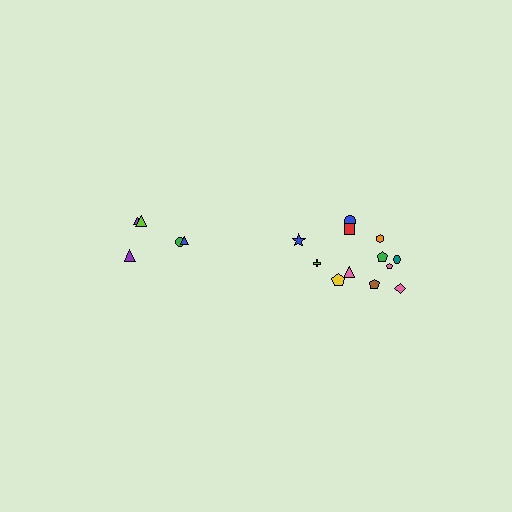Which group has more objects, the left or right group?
The right group.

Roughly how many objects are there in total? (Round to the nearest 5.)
Roughly 15 objects in total.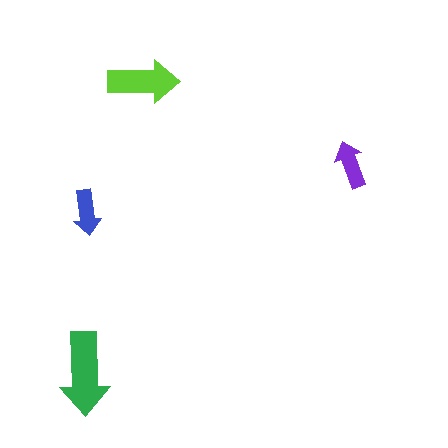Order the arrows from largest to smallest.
the green one, the lime one, the purple one, the blue one.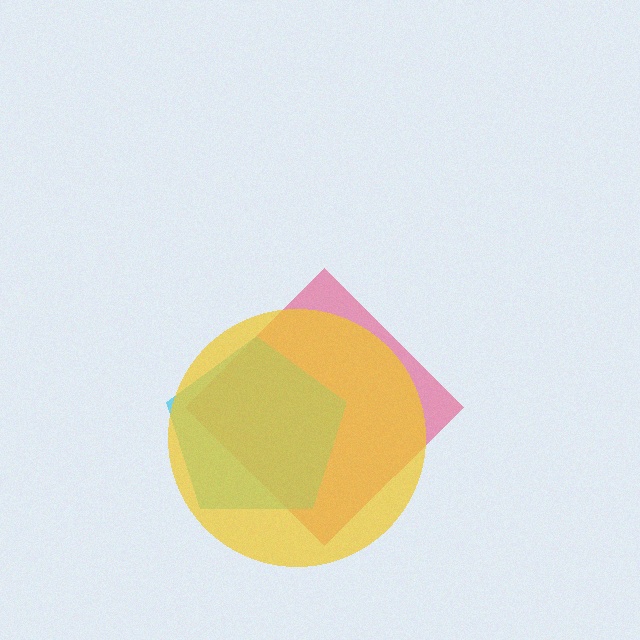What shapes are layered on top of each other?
The layered shapes are: a pink diamond, a cyan pentagon, a yellow circle.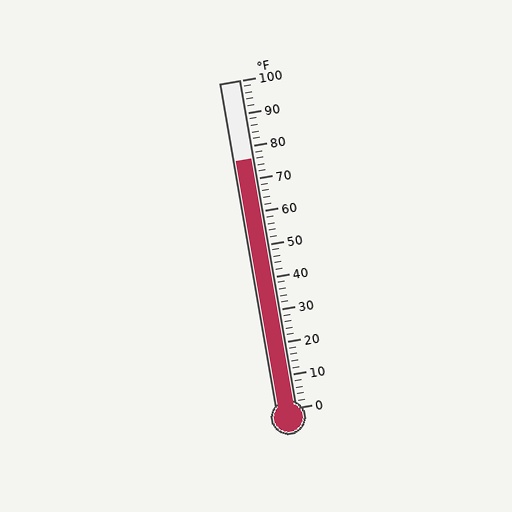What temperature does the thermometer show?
The thermometer shows approximately 76°F.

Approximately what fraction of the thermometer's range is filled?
The thermometer is filled to approximately 75% of its range.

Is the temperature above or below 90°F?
The temperature is below 90°F.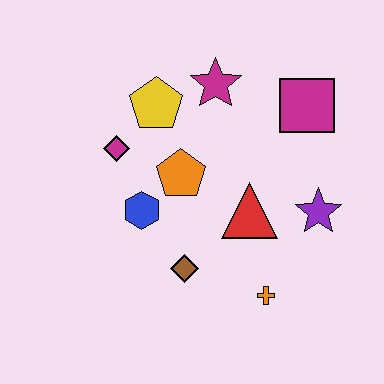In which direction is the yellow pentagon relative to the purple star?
The yellow pentagon is to the left of the purple star.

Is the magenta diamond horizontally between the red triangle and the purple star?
No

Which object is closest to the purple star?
The red triangle is closest to the purple star.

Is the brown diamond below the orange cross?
No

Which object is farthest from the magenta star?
The orange cross is farthest from the magenta star.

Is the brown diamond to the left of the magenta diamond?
No